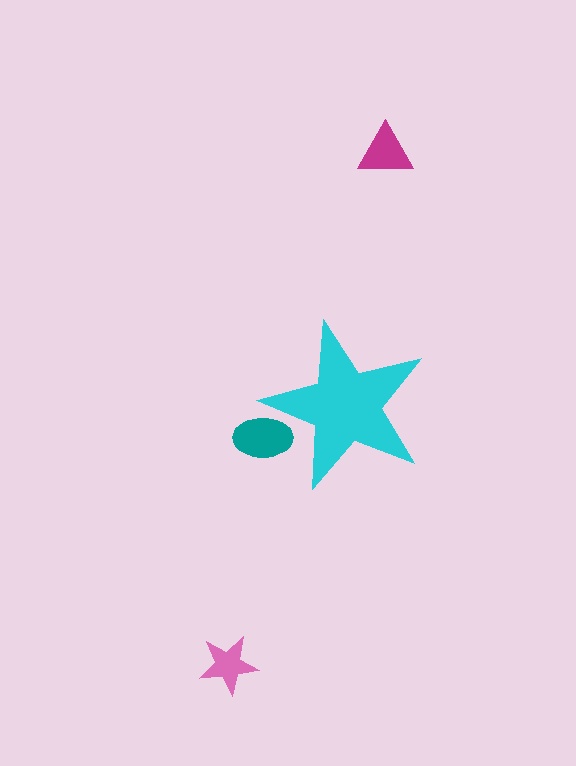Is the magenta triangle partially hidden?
No, the magenta triangle is fully visible.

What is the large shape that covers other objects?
A cyan star.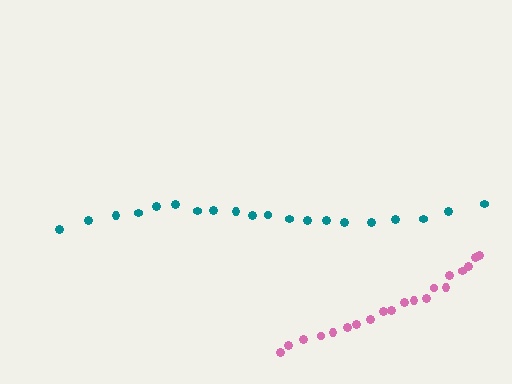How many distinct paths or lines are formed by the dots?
There are 2 distinct paths.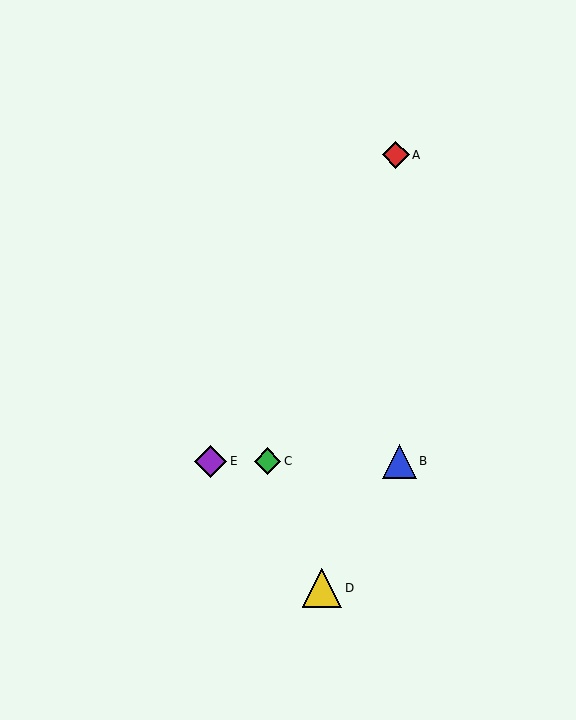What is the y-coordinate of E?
Object E is at y≈461.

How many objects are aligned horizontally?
3 objects (B, C, E) are aligned horizontally.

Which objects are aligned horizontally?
Objects B, C, E are aligned horizontally.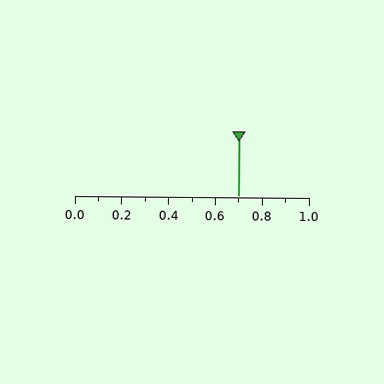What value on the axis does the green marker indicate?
The marker indicates approximately 0.7.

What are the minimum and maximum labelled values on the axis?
The axis runs from 0.0 to 1.0.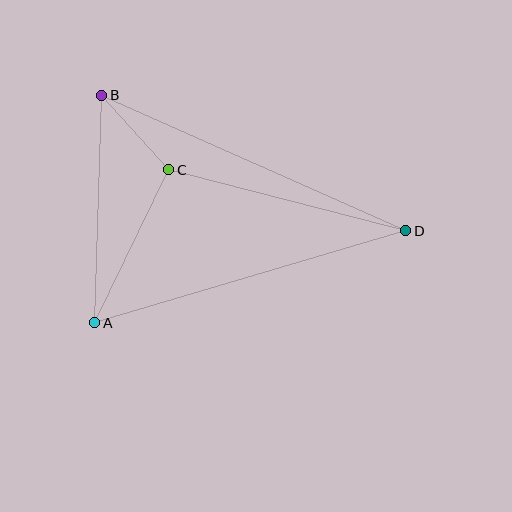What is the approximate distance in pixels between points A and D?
The distance between A and D is approximately 324 pixels.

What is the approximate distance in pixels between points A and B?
The distance between A and B is approximately 228 pixels.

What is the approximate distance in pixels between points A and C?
The distance between A and C is approximately 170 pixels.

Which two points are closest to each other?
Points B and C are closest to each other.